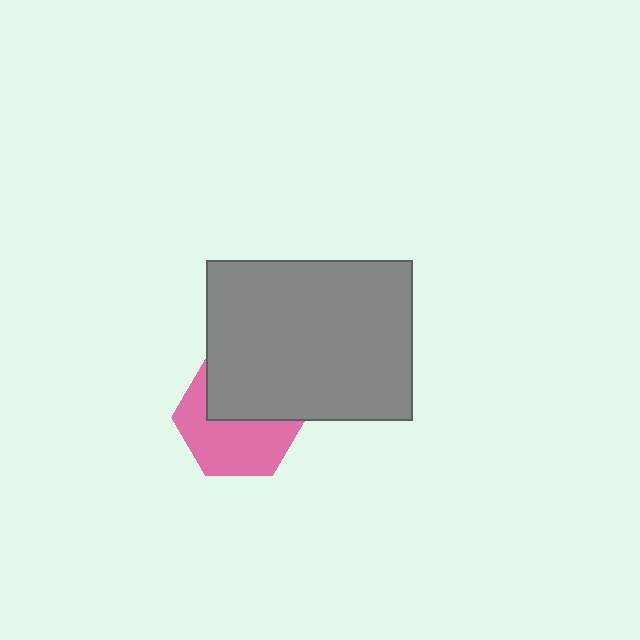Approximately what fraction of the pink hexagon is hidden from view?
Roughly 45% of the pink hexagon is hidden behind the gray rectangle.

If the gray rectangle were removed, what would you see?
You would see the complete pink hexagon.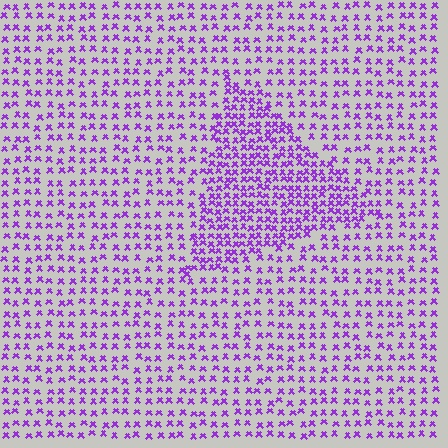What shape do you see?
I see a triangle.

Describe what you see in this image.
The image contains small purple elements arranged at two different densities. A triangle-shaped region is visible where the elements are more densely packed than the surrounding area.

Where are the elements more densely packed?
The elements are more densely packed inside the triangle boundary.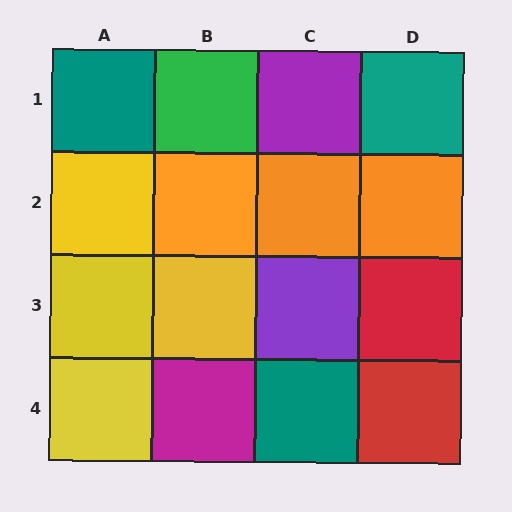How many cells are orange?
3 cells are orange.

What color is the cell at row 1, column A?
Teal.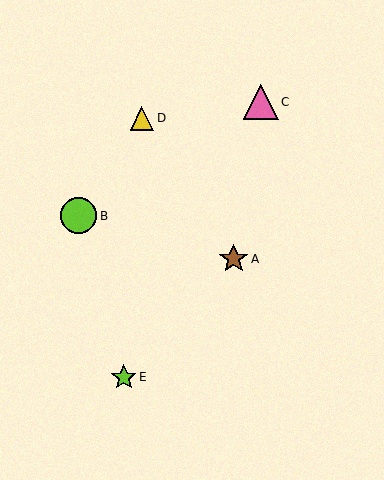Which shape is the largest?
The lime circle (labeled B) is the largest.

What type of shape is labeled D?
Shape D is a yellow triangle.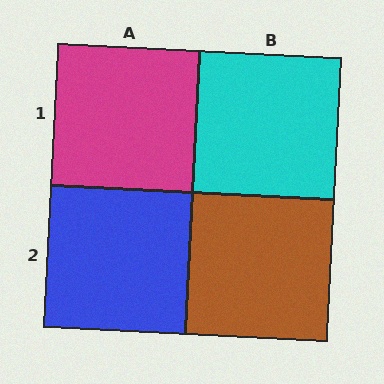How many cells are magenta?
1 cell is magenta.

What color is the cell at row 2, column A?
Blue.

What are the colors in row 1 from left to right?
Magenta, cyan.